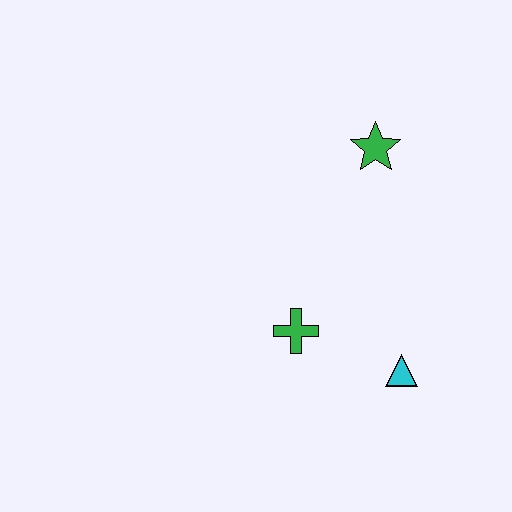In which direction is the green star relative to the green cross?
The green star is above the green cross.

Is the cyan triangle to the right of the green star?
Yes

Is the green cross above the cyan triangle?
Yes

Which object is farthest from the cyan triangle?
The green star is farthest from the cyan triangle.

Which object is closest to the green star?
The green cross is closest to the green star.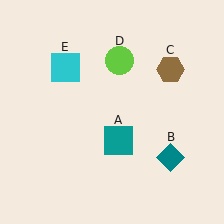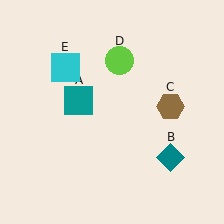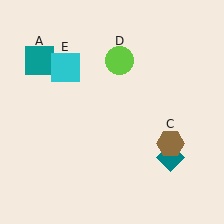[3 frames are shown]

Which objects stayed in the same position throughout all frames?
Teal diamond (object B) and lime circle (object D) and cyan square (object E) remained stationary.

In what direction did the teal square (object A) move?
The teal square (object A) moved up and to the left.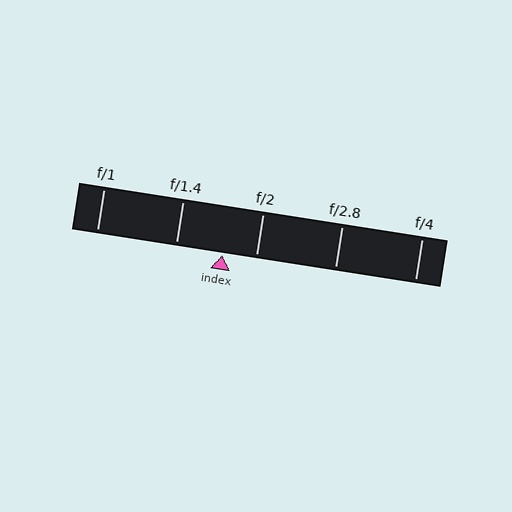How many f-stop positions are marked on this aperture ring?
There are 5 f-stop positions marked.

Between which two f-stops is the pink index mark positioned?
The index mark is between f/1.4 and f/2.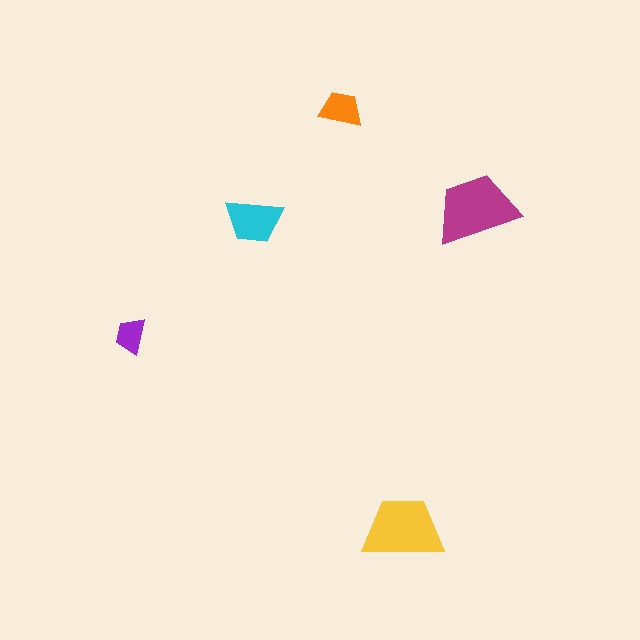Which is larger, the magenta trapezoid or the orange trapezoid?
The magenta one.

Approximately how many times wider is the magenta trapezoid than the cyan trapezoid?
About 1.5 times wider.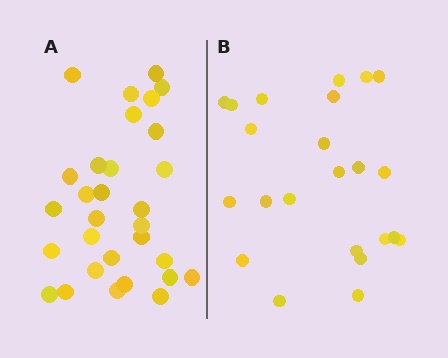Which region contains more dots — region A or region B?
Region A (the left region) has more dots.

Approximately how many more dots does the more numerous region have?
Region A has roughly 8 or so more dots than region B.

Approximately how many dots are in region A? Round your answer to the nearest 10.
About 30 dots.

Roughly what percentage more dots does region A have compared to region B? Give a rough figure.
About 30% more.